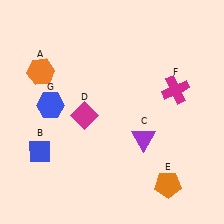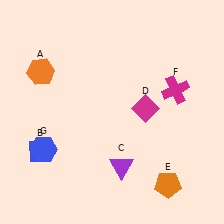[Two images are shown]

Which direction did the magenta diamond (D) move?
The magenta diamond (D) moved right.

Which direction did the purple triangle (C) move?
The purple triangle (C) moved down.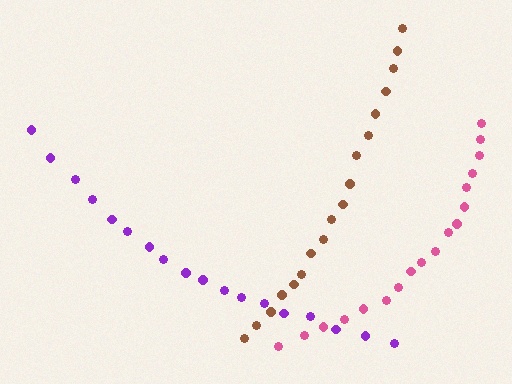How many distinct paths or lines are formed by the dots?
There are 3 distinct paths.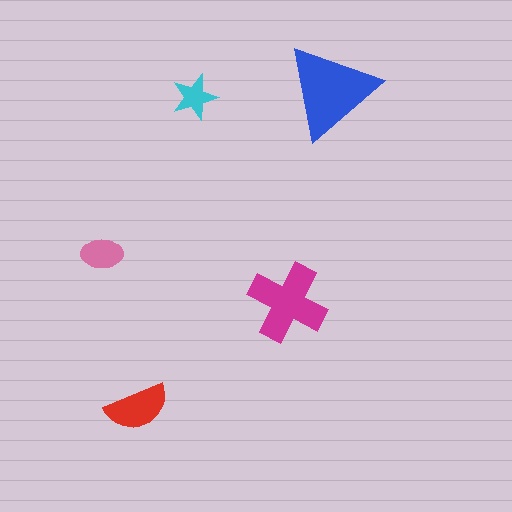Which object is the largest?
The blue triangle.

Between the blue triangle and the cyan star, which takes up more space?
The blue triangle.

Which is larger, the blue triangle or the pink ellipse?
The blue triangle.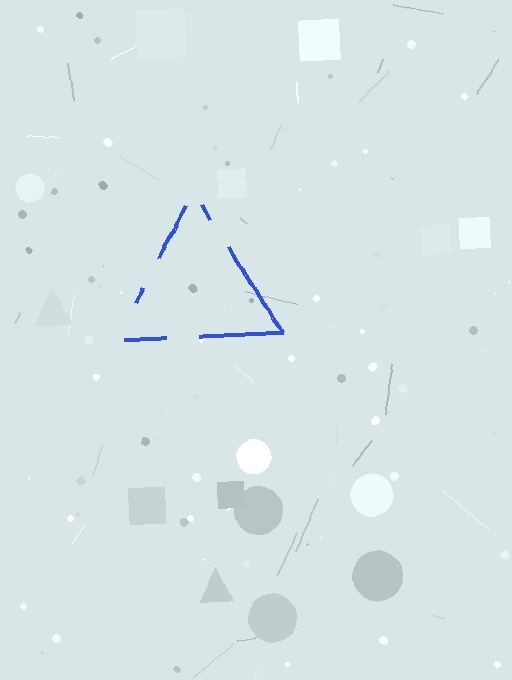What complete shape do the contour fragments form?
The contour fragments form a triangle.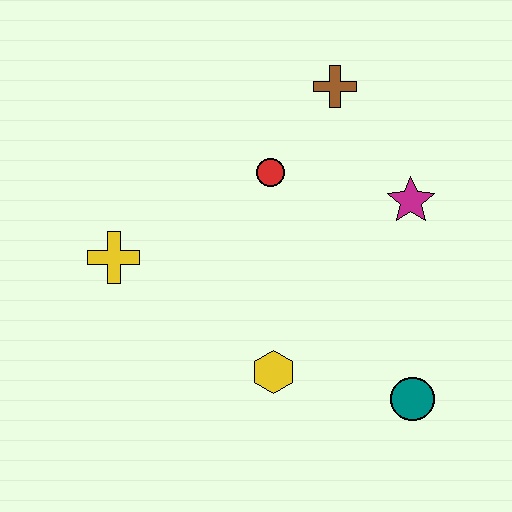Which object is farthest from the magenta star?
The yellow cross is farthest from the magenta star.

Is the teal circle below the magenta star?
Yes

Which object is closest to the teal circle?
The yellow hexagon is closest to the teal circle.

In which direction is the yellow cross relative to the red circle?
The yellow cross is to the left of the red circle.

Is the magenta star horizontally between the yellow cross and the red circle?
No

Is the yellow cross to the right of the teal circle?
No